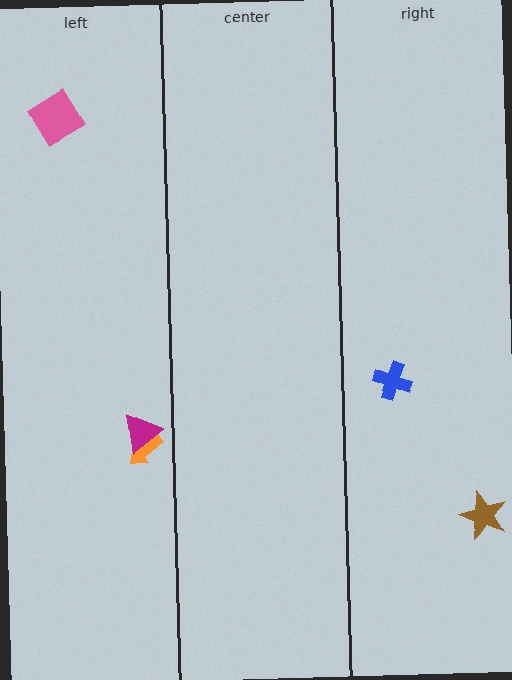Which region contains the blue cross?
The right region.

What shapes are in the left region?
The pink diamond, the orange arrow, the magenta triangle.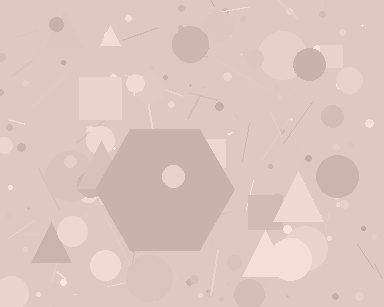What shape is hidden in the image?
A hexagon is hidden in the image.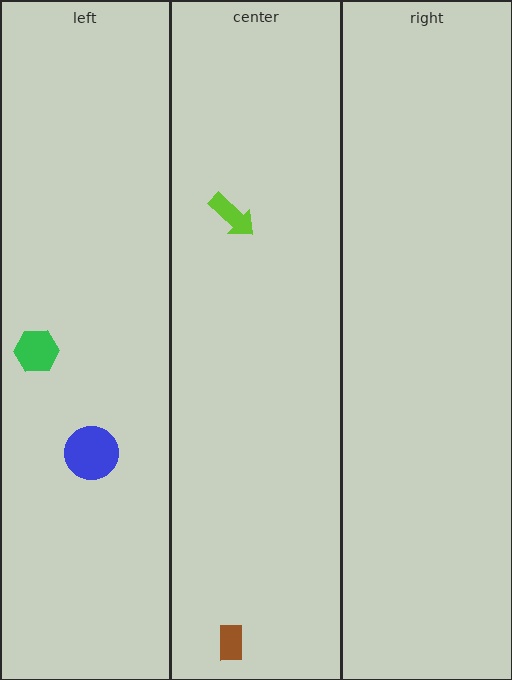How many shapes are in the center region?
2.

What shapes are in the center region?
The lime arrow, the brown rectangle.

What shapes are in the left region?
The blue circle, the green hexagon.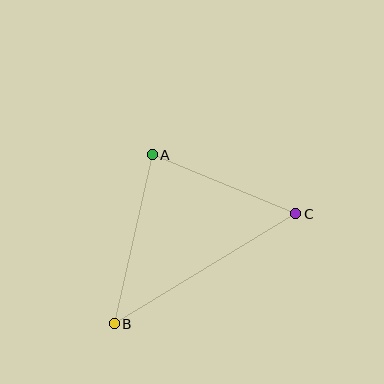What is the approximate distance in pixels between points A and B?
The distance between A and B is approximately 173 pixels.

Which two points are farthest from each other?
Points B and C are farthest from each other.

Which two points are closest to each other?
Points A and C are closest to each other.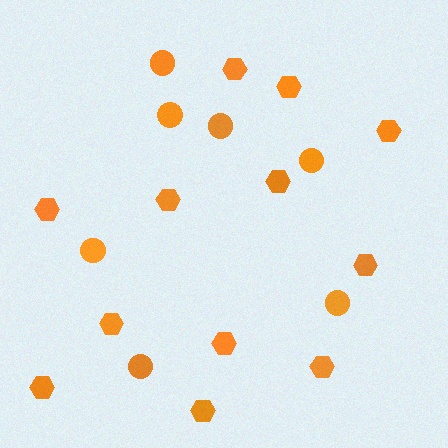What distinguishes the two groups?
There are 2 groups: one group of hexagons (12) and one group of circles (7).